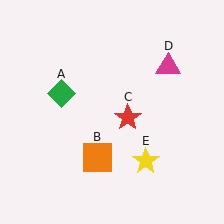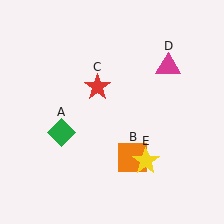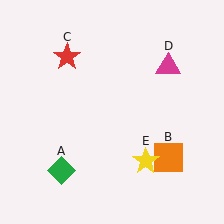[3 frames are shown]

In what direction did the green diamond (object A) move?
The green diamond (object A) moved down.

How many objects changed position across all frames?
3 objects changed position: green diamond (object A), orange square (object B), red star (object C).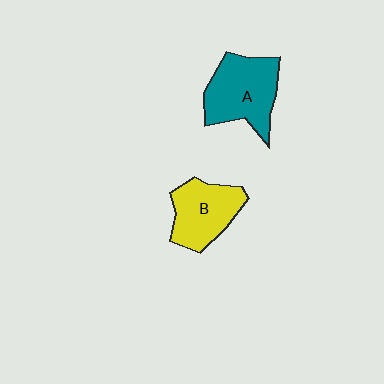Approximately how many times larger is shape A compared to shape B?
Approximately 1.2 times.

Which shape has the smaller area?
Shape B (yellow).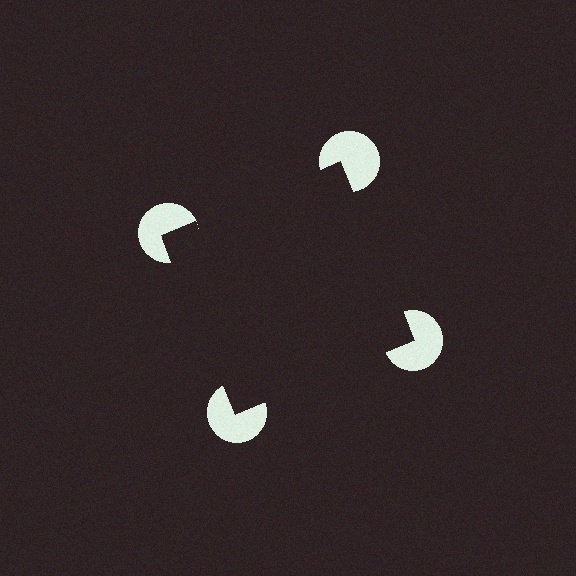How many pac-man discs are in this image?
There are 4 — one at each vertex of the illusory square.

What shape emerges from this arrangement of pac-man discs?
An illusory square — its edges are inferred from the aligned wedge cuts in the pac-man discs, not physically drawn.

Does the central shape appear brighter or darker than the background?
It typically appears slightly darker than the background, even though no actual brightness change is drawn.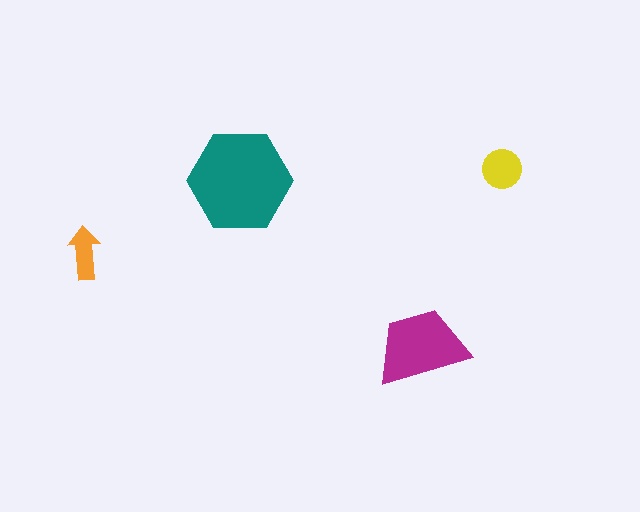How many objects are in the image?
There are 4 objects in the image.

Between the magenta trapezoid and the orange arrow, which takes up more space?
The magenta trapezoid.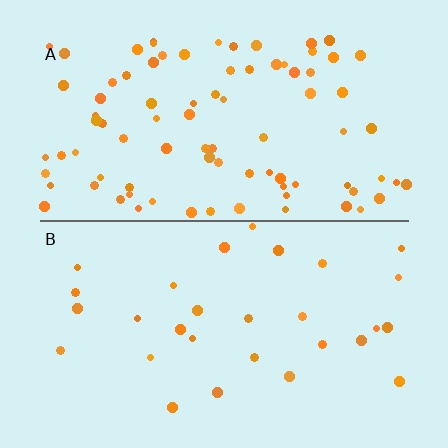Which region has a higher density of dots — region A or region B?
A (the top).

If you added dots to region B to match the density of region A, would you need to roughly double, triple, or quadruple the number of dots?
Approximately triple.